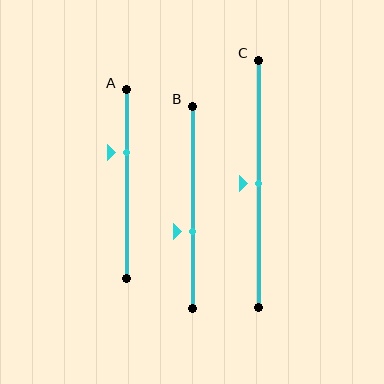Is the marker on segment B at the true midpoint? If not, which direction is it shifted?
No, the marker on segment B is shifted downward by about 12% of the segment length.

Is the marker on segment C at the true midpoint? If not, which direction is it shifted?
Yes, the marker on segment C is at the true midpoint.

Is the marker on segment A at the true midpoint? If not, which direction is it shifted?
No, the marker on segment A is shifted upward by about 17% of the segment length.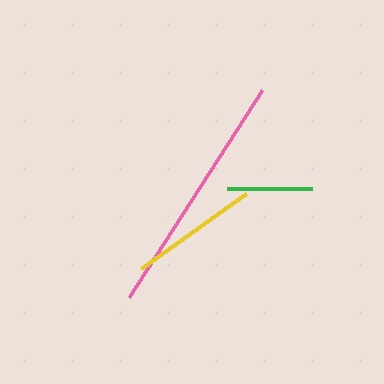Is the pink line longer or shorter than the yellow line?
The pink line is longer than the yellow line.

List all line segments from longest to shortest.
From longest to shortest: pink, yellow, green.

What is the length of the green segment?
The green segment is approximately 85 pixels long.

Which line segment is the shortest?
The green line is the shortest at approximately 85 pixels.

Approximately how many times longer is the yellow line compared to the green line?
The yellow line is approximately 1.5 times the length of the green line.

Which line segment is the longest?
The pink line is the longest at approximately 246 pixels.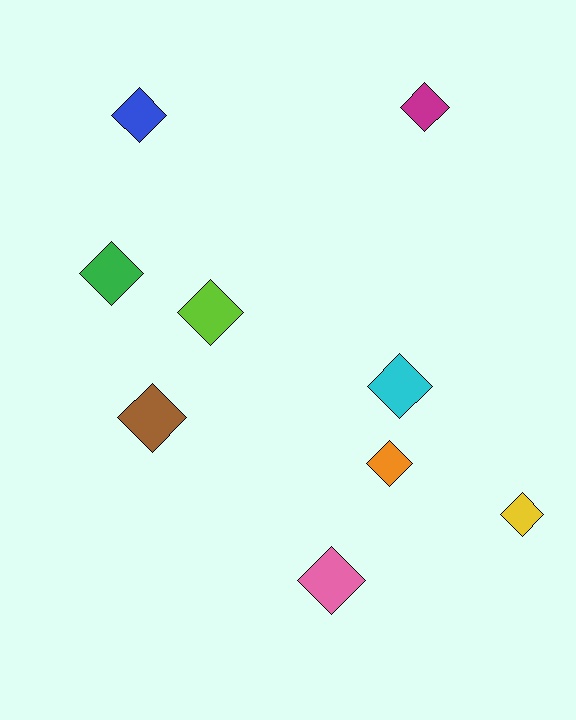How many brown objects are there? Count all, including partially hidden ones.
There is 1 brown object.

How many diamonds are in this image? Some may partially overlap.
There are 9 diamonds.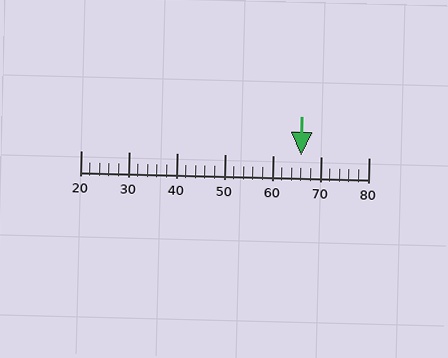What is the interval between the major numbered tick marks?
The major tick marks are spaced 10 units apart.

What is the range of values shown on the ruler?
The ruler shows values from 20 to 80.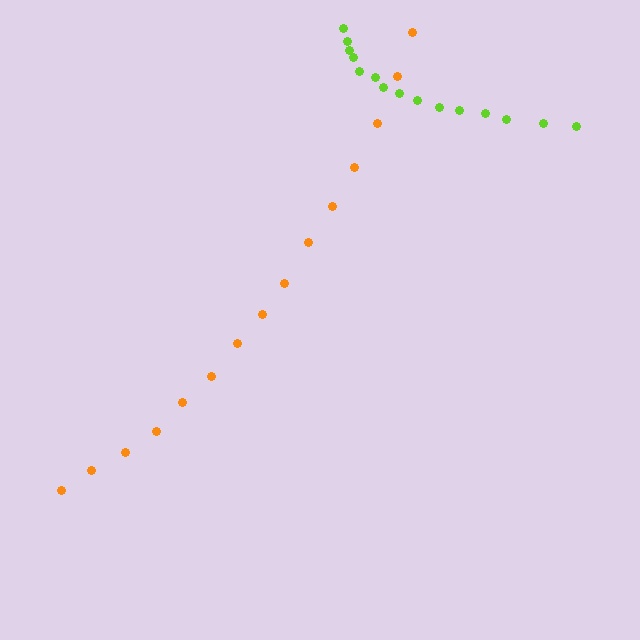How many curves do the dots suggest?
There are 2 distinct paths.